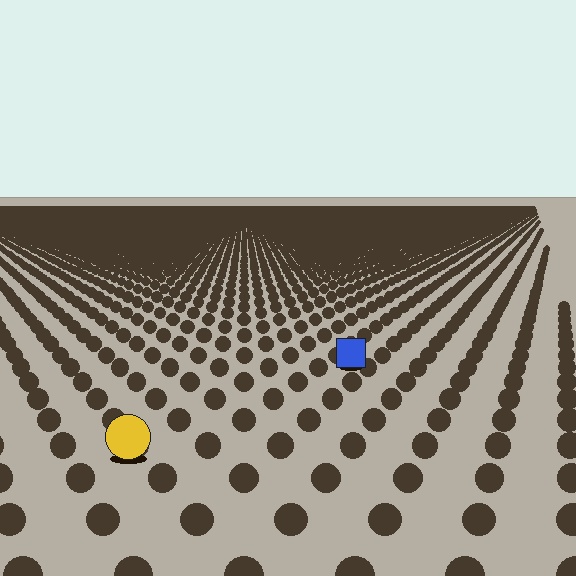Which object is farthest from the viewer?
The blue square is farthest from the viewer. It appears smaller and the ground texture around it is denser.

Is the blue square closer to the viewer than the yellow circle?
No. The yellow circle is closer — you can tell from the texture gradient: the ground texture is coarser near it.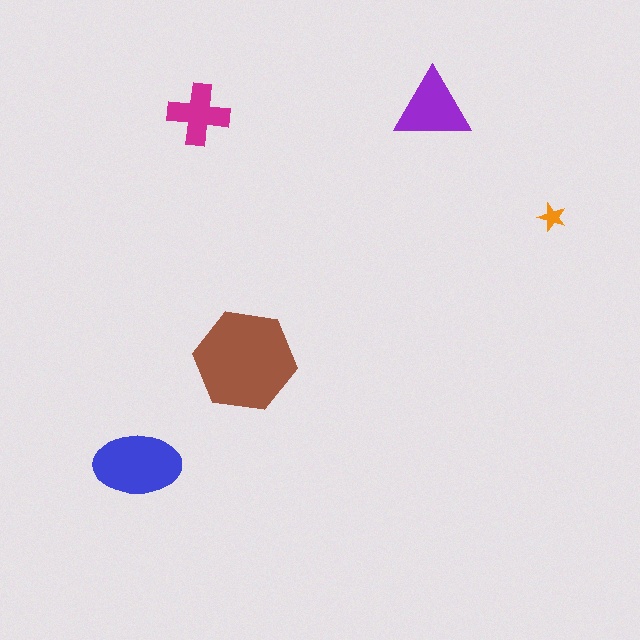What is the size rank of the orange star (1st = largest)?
5th.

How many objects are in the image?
There are 5 objects in the image.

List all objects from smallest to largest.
The orange star, the magenta cross, the purple triangle, the blue ellipse, the brown hexagon.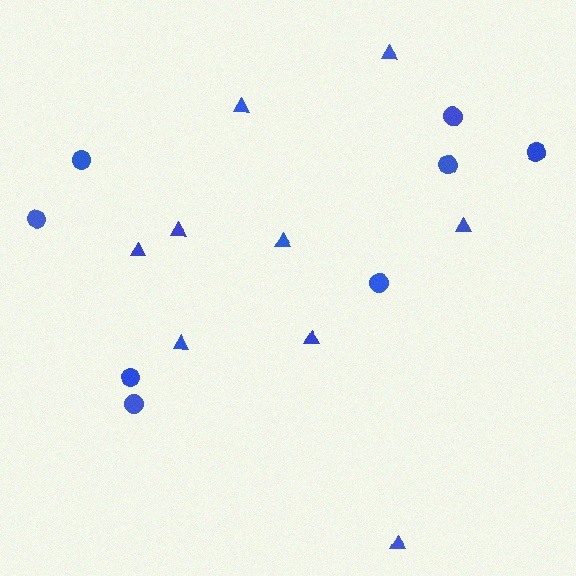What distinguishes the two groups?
There are 2 groups: one group of circles (8) and one group of triangles (9).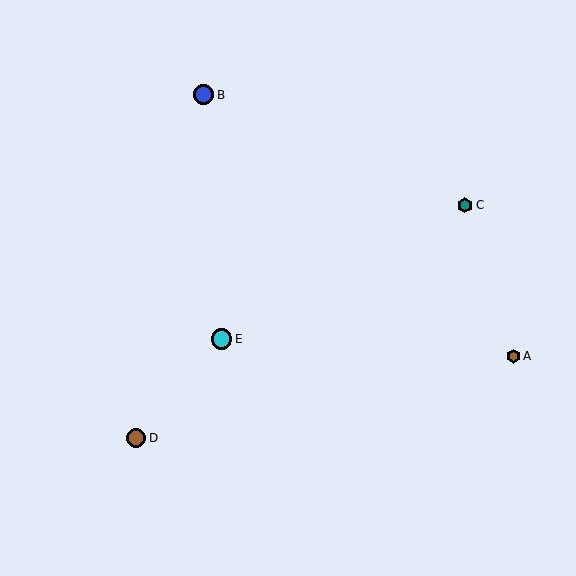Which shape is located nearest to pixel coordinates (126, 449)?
The brown circle (labeled D) at (136, 438) is nearest to that location.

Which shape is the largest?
The cyan circle (labeled E) is the largest.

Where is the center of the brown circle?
The center of the brown circle is at (136, 438).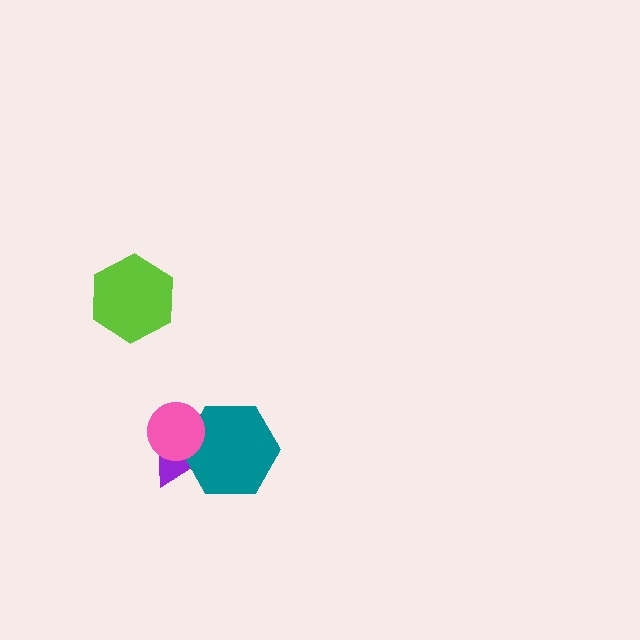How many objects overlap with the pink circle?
2 objects overlap with the pink circle.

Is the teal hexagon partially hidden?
Yes, it is partially covered by another shape.